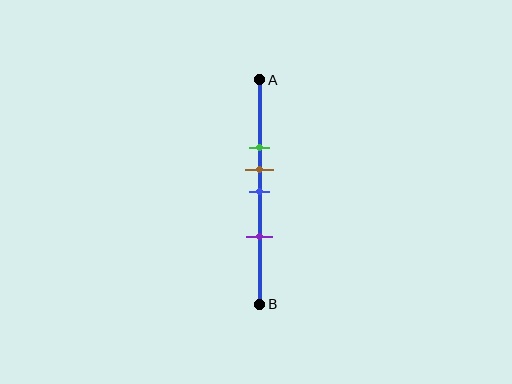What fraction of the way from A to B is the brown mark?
The brown mark is approximately 40% (0.4) of the way from A to B.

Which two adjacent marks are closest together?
The brown and blue marks are the closest adjacent pair.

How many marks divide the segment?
There are 4 marks dividing the segment.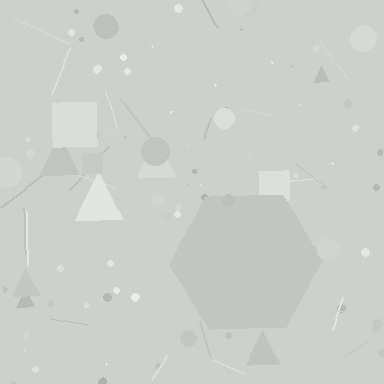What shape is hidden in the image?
A hexagon is hidden in the image.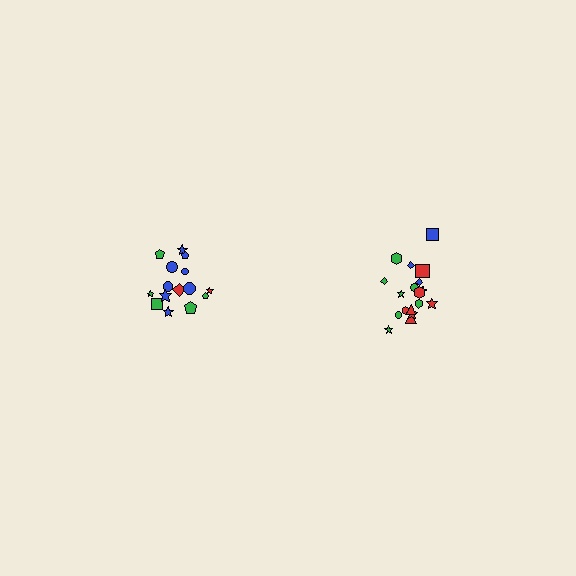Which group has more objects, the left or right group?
The right group.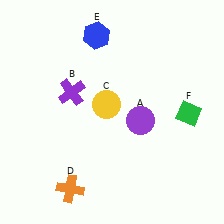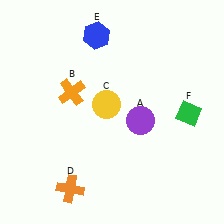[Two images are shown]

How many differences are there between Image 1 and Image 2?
There is 1 difference between the two images.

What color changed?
The cross (B) changed from purple in Image 1 to orange in Image 2.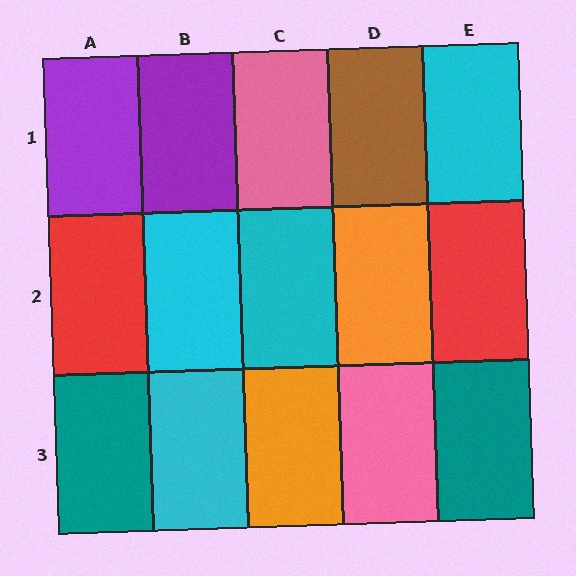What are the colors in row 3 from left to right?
Teal, cyan, orange, pink, teal.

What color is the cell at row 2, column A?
Red.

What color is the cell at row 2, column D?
Orange.